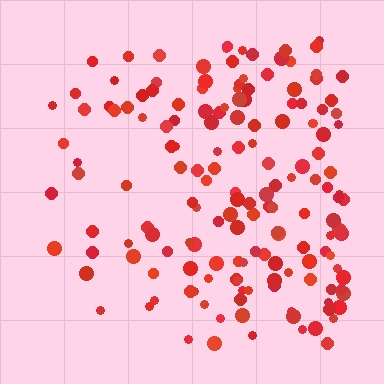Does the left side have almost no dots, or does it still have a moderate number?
Still a moderate number, just noticeably fewer than the right.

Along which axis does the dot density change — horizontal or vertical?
Horizontal.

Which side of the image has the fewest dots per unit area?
The left.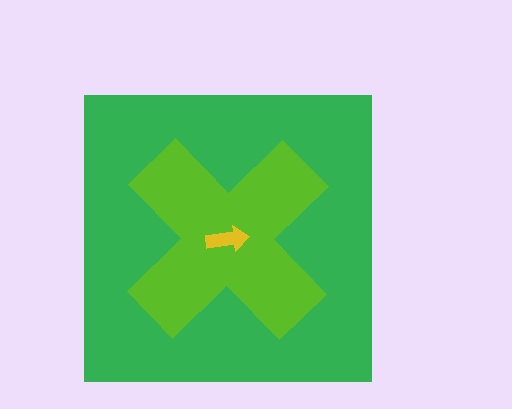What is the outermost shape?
The green square.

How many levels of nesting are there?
3.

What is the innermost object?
The yellow arrow.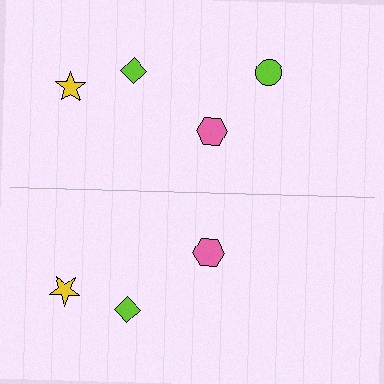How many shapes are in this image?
There are 7 shapes in this image.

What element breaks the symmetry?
A lime circle is missing from the bottom side.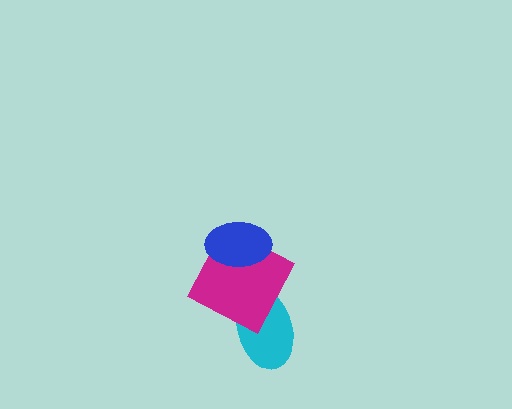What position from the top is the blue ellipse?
The blue ellipse is 1st from the top.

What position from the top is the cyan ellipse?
The cyan ellipse is 3rd from the top.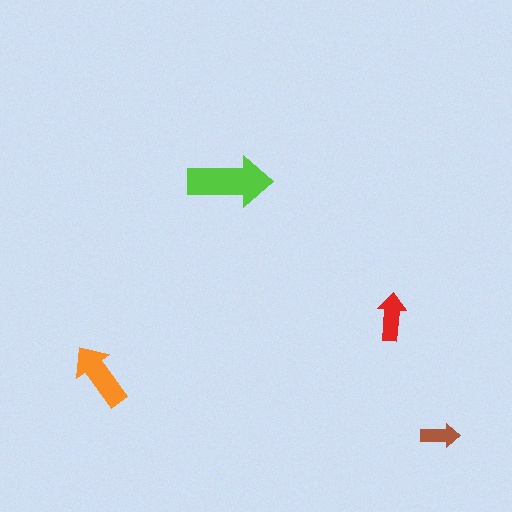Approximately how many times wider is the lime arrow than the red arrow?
About 2 times wider.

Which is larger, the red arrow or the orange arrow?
The orange one.